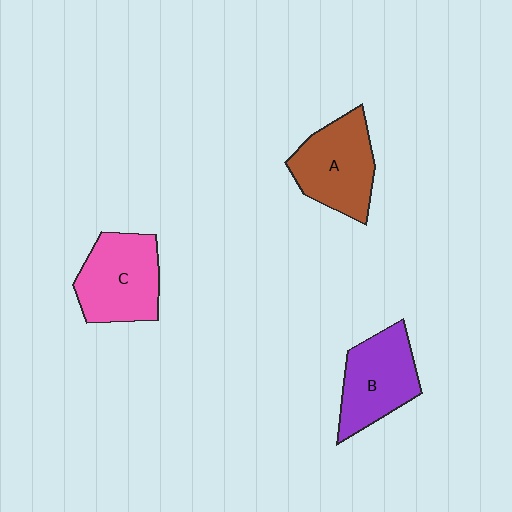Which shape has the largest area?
Shape C (pink).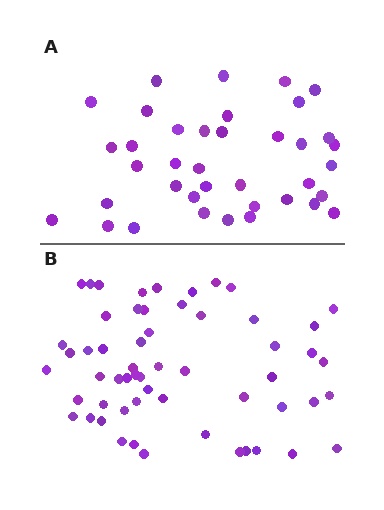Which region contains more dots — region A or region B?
Region B (the bottom region) has more dots.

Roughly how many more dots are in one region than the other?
Region B has approximately 20 more dots than region A.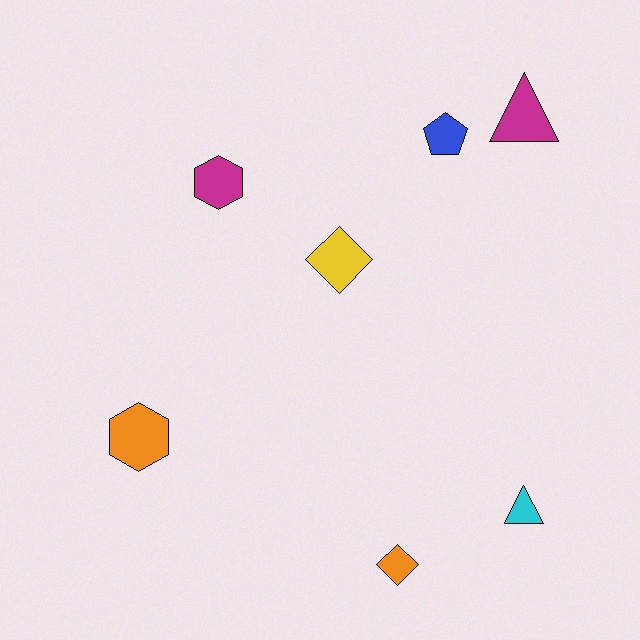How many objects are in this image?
There are 7 objects.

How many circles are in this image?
There are no circles.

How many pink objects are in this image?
There are no pink objects.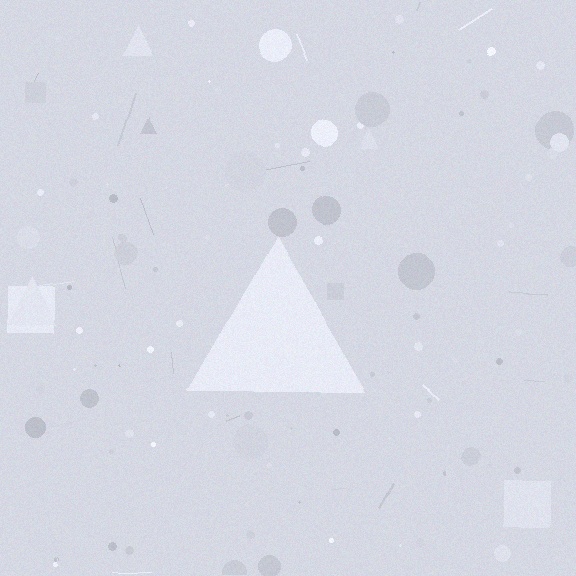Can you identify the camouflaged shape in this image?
The camouflaged shape is a triangle.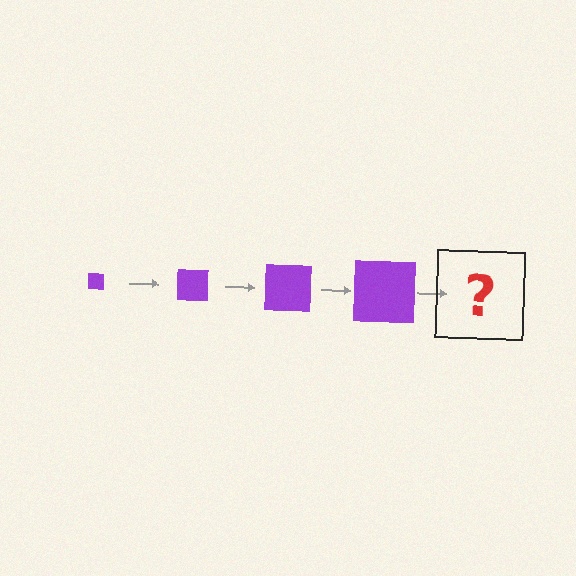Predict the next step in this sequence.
The next step is a purple square, larger than the previous one.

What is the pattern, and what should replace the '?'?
The pattern is that the square gets progressively larger each step. The '?' should be a purple square, larger than the previous one.